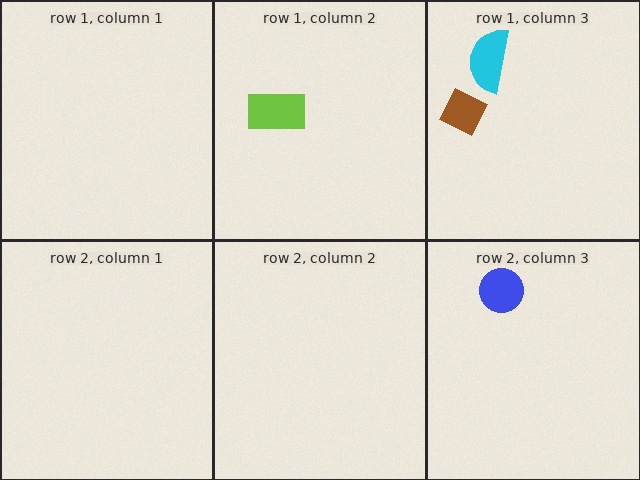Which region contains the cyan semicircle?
The row 1, column 3 region.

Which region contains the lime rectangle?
The row 1, column 2 region.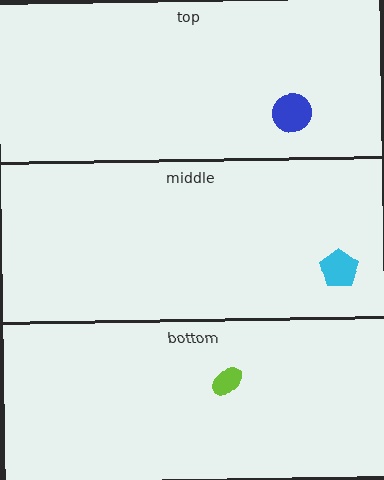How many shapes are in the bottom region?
1.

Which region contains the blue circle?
The top region.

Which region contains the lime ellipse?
The bottom region.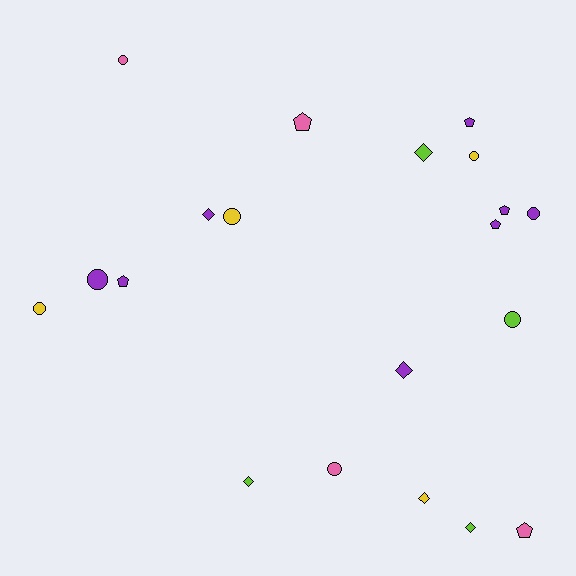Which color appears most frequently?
Purple, with 8 objects.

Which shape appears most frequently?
Circle, with 8 objects.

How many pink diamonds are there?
There are no pink diamonds.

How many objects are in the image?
There are 20 objects.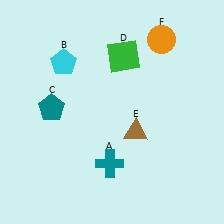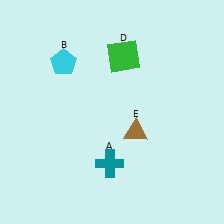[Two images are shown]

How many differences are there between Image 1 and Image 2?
There are 2 differences between the two images.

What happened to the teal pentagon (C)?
The teal pentagon (C) was removed in Image 2. It was in the top-left area of Image 1.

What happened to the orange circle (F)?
The orange circle (F) was removed in Image 2. It was in the top-right area of Image 1.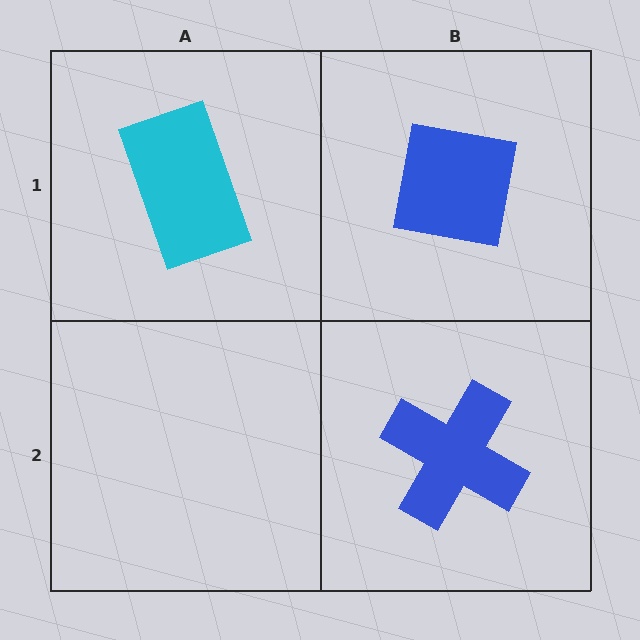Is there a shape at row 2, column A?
No, that cell is empty.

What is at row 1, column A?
A cyan rectangle.